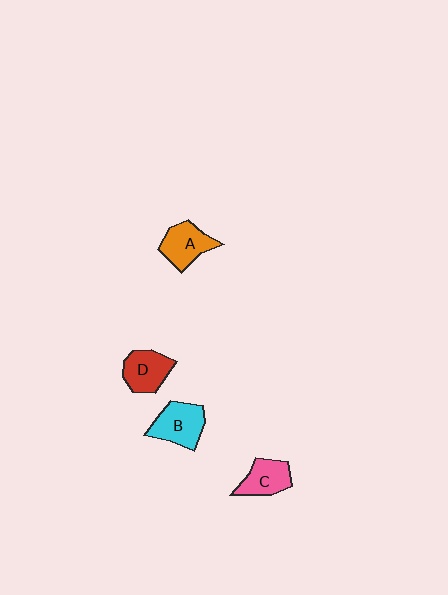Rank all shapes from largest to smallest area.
From largest to smallest: B (cyan), A (orange), D (red), C (pink).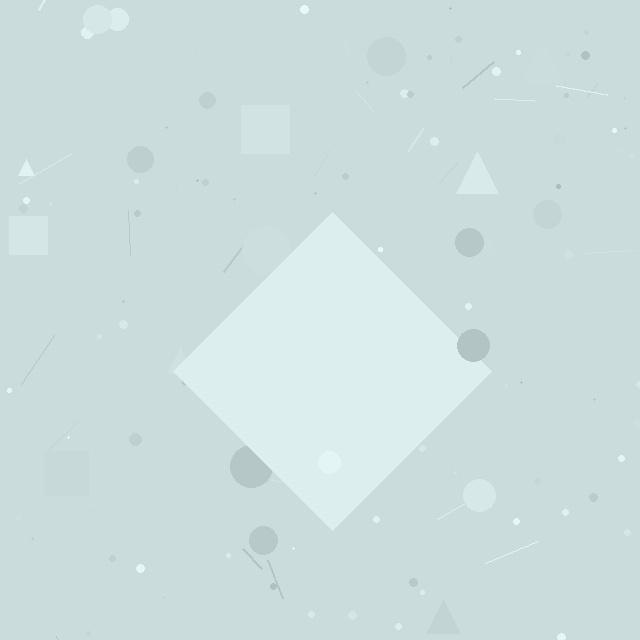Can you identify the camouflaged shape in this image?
The camouflaged shape is a diamond.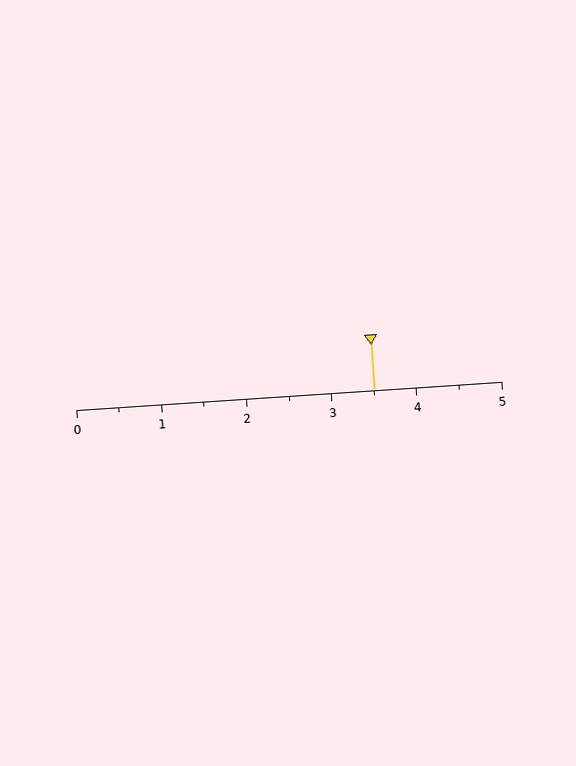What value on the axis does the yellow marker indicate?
The marker indicates approximately 3.5.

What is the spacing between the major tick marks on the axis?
The major ticks are spaced 1 apart.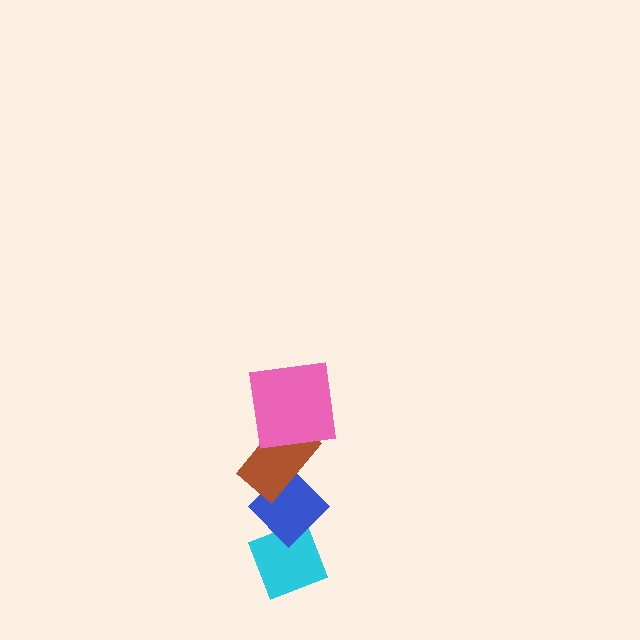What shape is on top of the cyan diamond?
The blue diamond is on top of the cyan diamond.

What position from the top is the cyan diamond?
The cyan diamond is 4th from the top.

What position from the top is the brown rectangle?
The brown rectangle is 2nd from the top.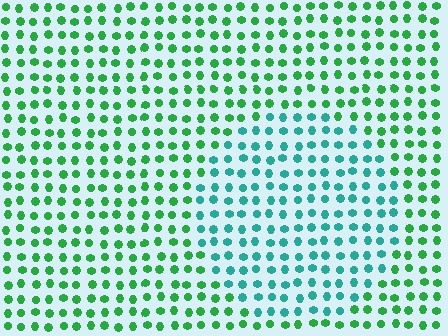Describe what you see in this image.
The image is filled with small green elements in a uniform arrangement. A circle-shaped region is visible where the elements are tinted to a slightly different hue, forming a subtle color boundary.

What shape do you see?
I see a circle.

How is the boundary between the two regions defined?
The boundary is defined purely by a slight shift in hue (about 40 degrees). Spacing, size, and orientation are identical on both sides.